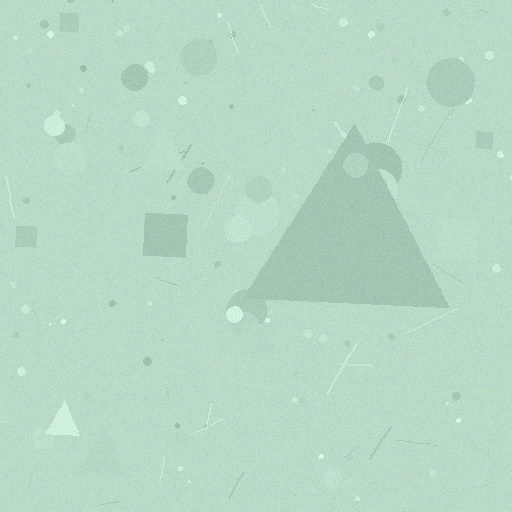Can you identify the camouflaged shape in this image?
The camouflaged shape is a triangle.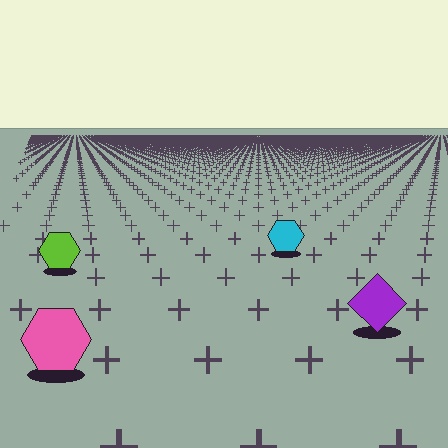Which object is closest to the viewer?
The pink hexagon is closest. The texture marks near it are larger and more spread out.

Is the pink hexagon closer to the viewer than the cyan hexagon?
Yes. The pink hexagon is closer — you can tell from the texture gradient: the ground texture is coarser near it.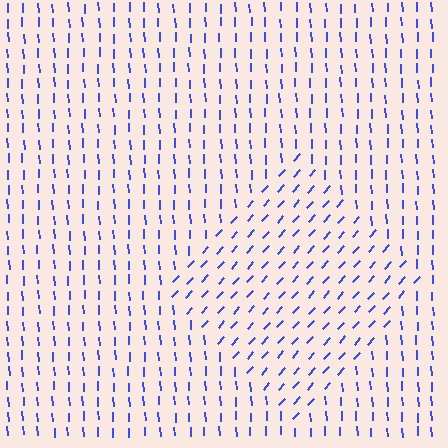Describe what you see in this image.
The image is filled with small blue line segments. A diamond region in the image has lines oriented differently from the surrounding lines, creating a visible texture boundary.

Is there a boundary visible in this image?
Yes, there is a texture boundary formed by a change in line orientation.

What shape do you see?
I see a diamond.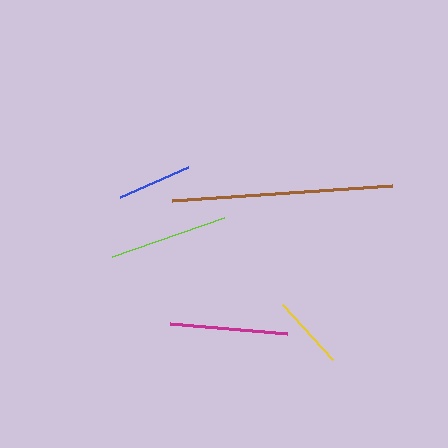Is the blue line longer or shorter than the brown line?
The brown line is longer than the blue line.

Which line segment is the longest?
The brown line is the longest at approximately 221 pixels.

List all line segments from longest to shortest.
From longest to shortest: brown, lime, magenta, blue, yellow.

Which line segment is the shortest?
The yellow line is the shortest at approximately 74 pixels.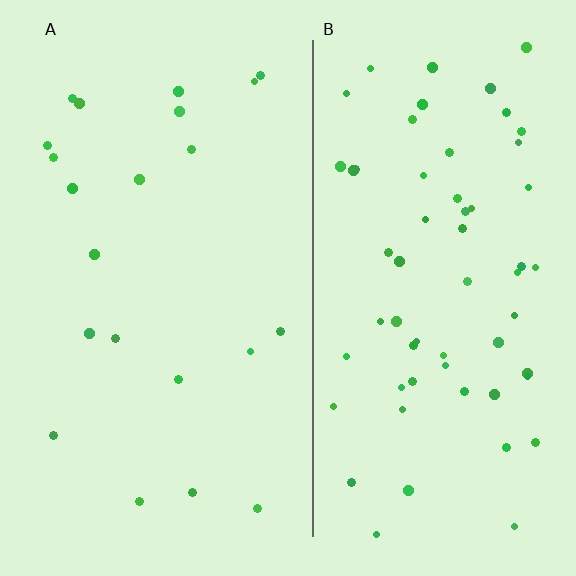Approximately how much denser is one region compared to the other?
Approximately 2.9× — region B over region A.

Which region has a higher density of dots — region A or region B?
B (the right).